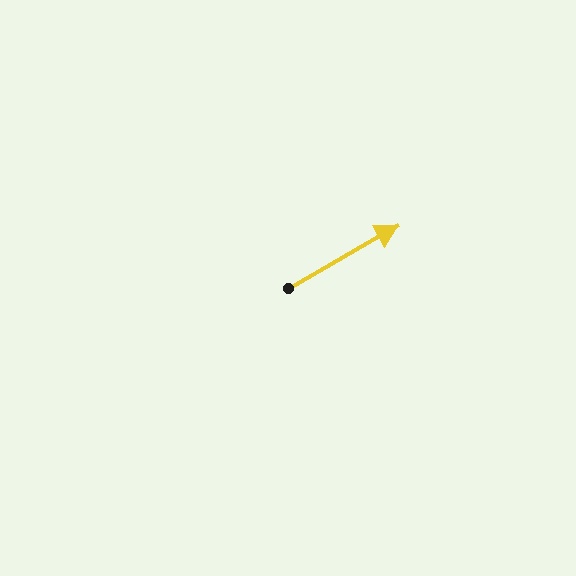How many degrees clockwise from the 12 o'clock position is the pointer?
Approximately 60 degrees.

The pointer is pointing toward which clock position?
Roughly 2 o'clock.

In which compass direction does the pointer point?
Northeast.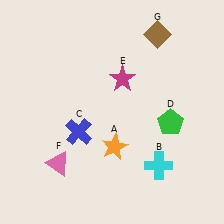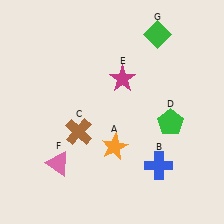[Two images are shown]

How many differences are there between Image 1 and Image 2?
There are 3 differences between the two images.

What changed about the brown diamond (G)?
In Image 1, G is brown. In Image 2, it changed to green.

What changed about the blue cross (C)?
In Image 1, C is blue. In Image 2, it changed to brown.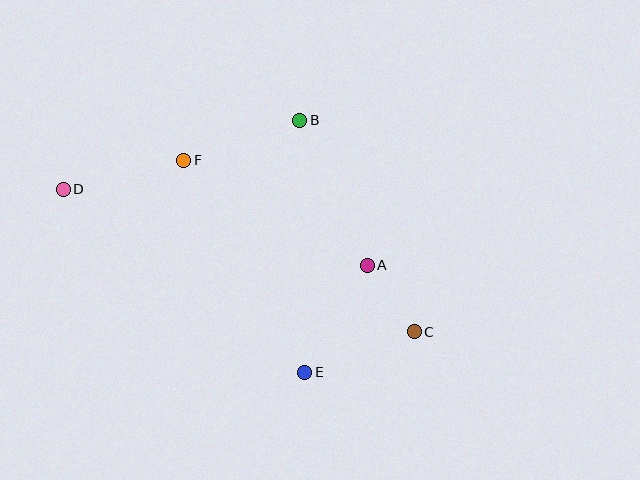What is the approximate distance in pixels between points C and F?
The distance between C and F is approximately 287 pixels.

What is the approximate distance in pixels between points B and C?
The distance between B and C is approximately 240 pixels.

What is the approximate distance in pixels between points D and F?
The distance between D and F is approximately 124 pixels.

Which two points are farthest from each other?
Points C and D are farthest from each other.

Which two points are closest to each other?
Points A and C are closest to each other.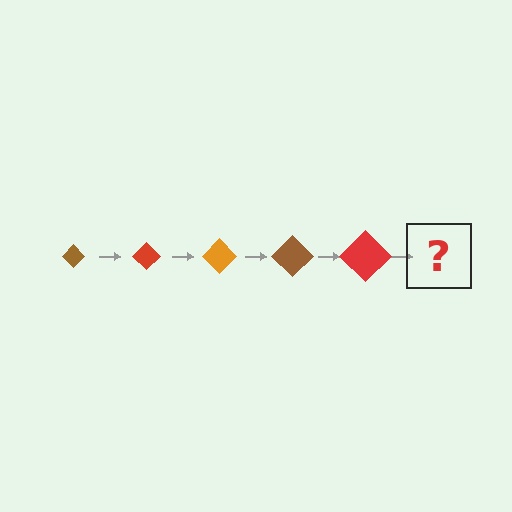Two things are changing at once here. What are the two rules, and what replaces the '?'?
The two rules are that the diamond grows larger each step and the color cycles through brown, red, and orange. The '?' should be an orange diamond, larger than the previous one.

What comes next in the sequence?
The next element should be an orange diamond, larger than the previous one.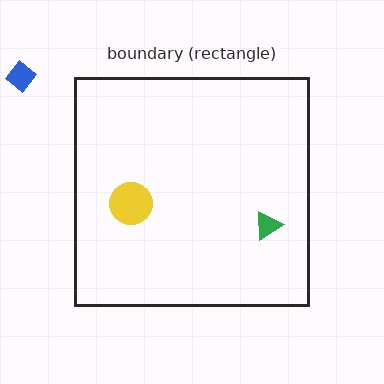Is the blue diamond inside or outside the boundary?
Outside.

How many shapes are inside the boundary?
2 inside, 1 outside.